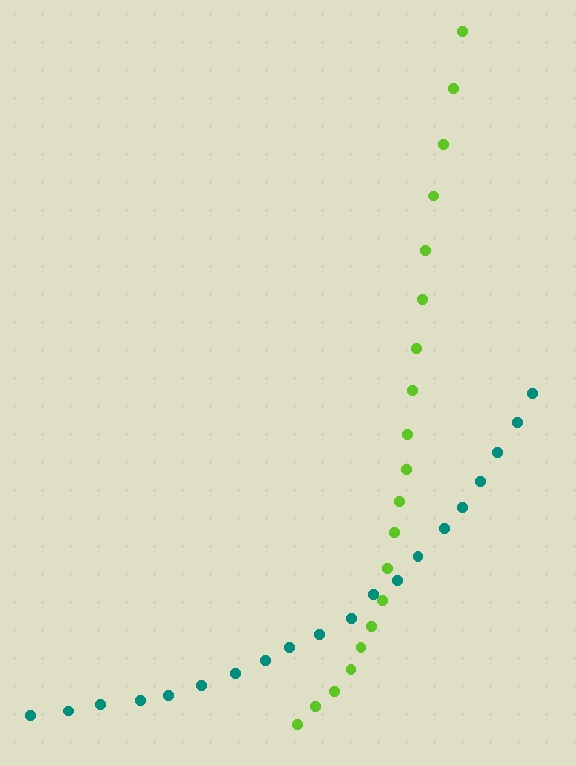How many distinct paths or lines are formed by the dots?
There are 2 distinct paths.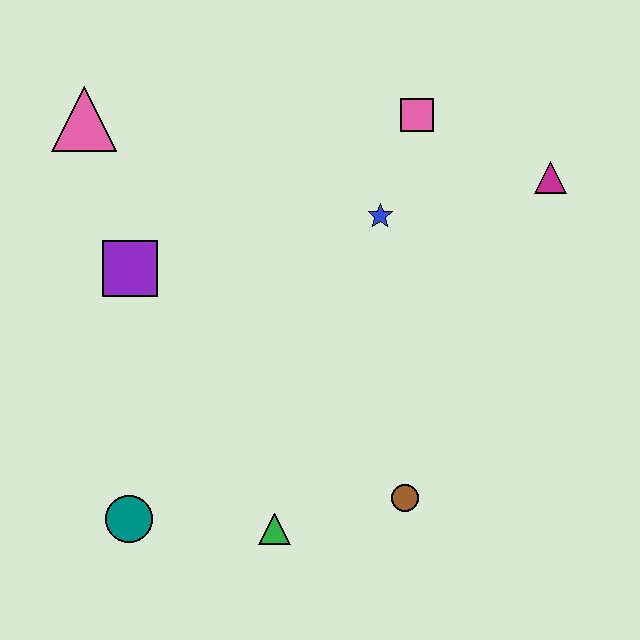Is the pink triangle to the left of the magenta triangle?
Yes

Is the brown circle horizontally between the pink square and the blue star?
Yes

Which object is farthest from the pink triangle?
The brown circle is farthest from the pink triangle.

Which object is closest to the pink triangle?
The purple square is closest to the pink triangle.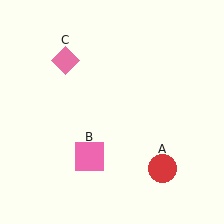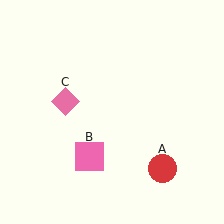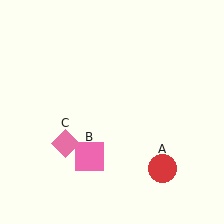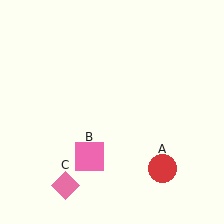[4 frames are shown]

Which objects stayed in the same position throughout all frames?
Red circle (object A) and pink square (object B) remained stationary.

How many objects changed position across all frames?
1 object changed position: pink diamond (object C).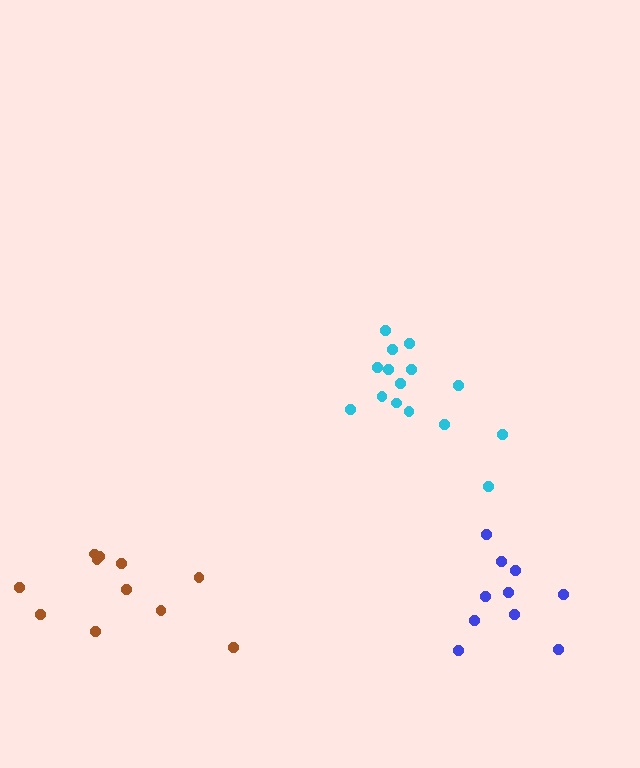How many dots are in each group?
Group 1: 10 dots, Group 2: 15 dots, Group 3: 11 dots (36 total).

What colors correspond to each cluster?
The clusters are colored: blue, cyan, brown.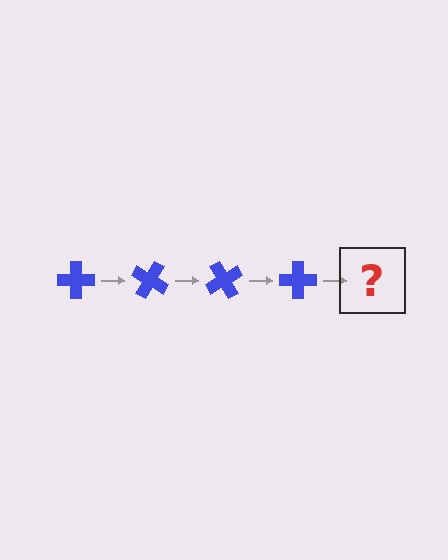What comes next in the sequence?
The next element should be a blue cross rotated 120 degrees.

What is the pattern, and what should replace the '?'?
The pattern is that the cross rotates 30 degrees each step. The '?' should be a blue cross rotated 120 degrees.